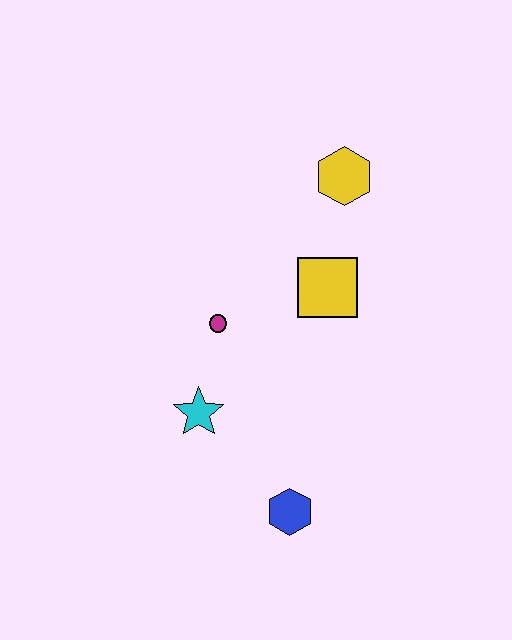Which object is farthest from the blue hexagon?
The yellow hexagon is farthest from the blue hexagon.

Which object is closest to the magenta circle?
The cyan star is closest to the magenta circle.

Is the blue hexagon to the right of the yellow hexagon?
No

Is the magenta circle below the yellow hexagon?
Yes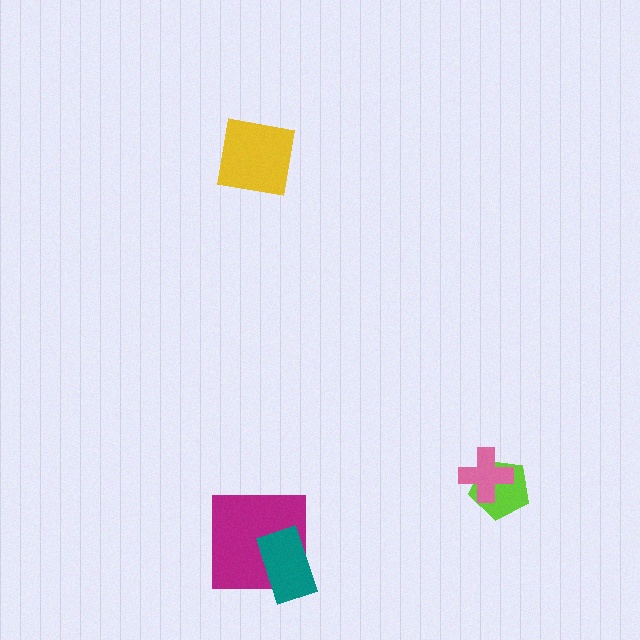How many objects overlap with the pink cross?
1 object overlaps with the pink cross.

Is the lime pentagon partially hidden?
Yes, it is partially covered by another shape.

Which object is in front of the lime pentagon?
The pink cross is in front of the lime pentagon.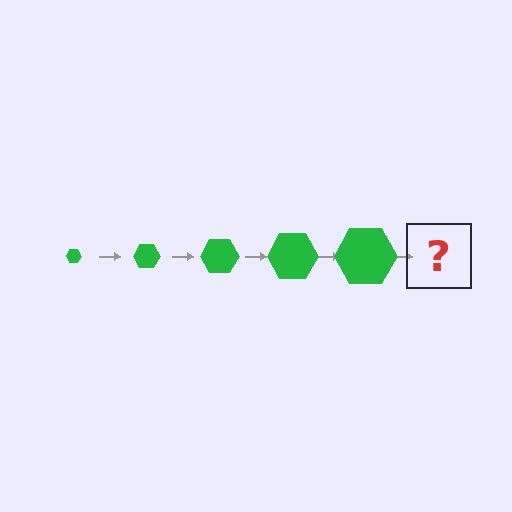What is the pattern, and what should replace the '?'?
The pattern is that the hexagon gets progressively larger each step. The '?' should be a green hexagon, larger than the previous one.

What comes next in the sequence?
The next element should be a green hexagon, larger than the previous one.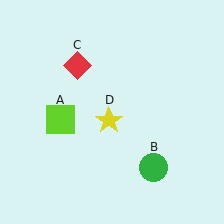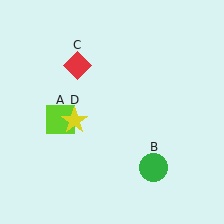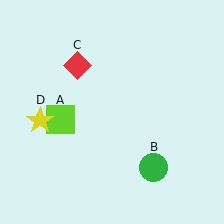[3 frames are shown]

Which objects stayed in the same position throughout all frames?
Lime square (object A) and green circle (object B) and red diamond (object C) remained stationary.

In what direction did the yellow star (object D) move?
The yellow star (object D) moved left.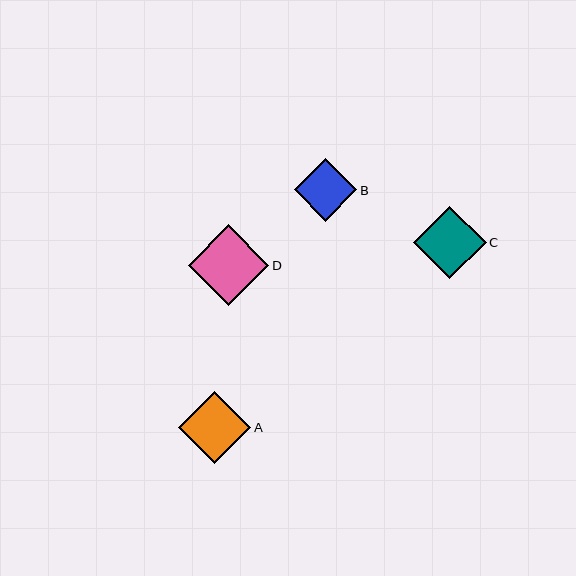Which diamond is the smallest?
Diamond B is the smallest with a size of approximately 62 pixels.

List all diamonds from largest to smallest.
From largest to smallest: D, C, A, B.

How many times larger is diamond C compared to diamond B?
Diamond C is approximately 1.2 times the size of diamond B.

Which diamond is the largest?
Diamond D is the largest with a size of approximately 81 pixels.